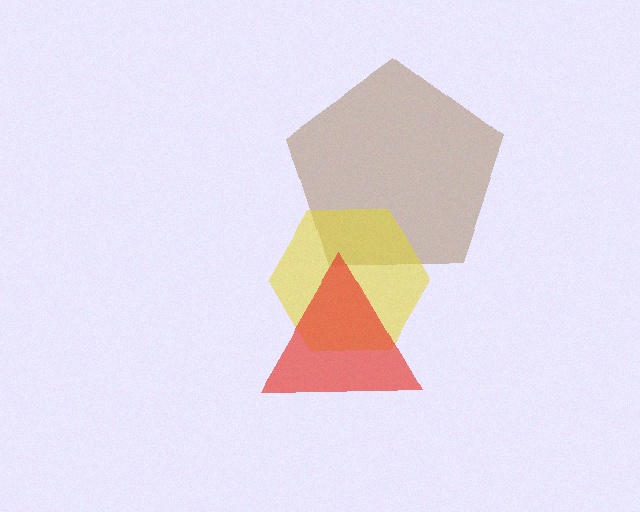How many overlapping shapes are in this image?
There are 3 overlapping shapes in the image.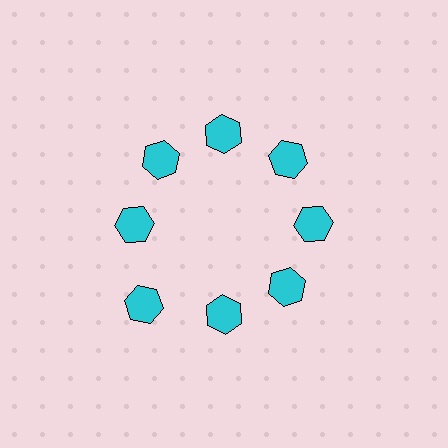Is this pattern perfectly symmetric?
No. The 8 cyan hexagons are arranged in a ring, but one element near the 8 o'clock position is pushed outward from the center, breaking the 8-fold rotational symmetry.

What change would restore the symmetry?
The symmetry would be restored by moving it inward, back onto the ring so that all 8 hexagons sit at equal angles and equal distance from the center.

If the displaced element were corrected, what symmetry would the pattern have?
It would have 8-fold rotational symmetry — the pattern would map onto itself every 45 degrees.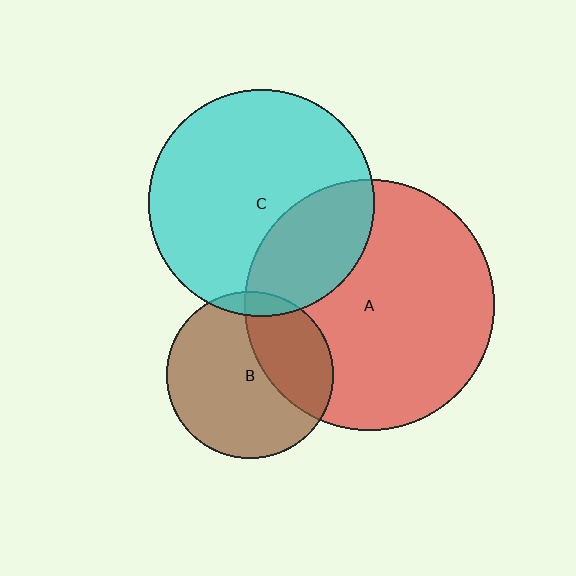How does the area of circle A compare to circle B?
Approximately 2.2 times.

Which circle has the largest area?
Circle A (red).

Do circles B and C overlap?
Yes.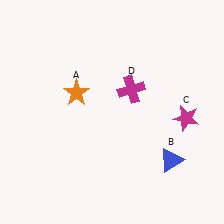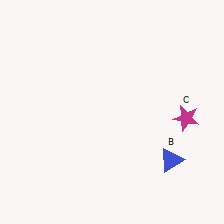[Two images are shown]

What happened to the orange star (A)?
The orange star (A) was removed in Image 2. It was in the top-left area of Image 1.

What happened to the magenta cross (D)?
The magenta cross (D) was removed in Image 2. It was in the top-right area of Image 1.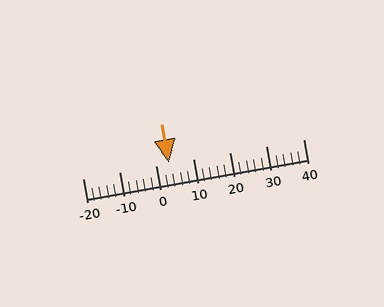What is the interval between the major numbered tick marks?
The major tick marks are spaced 10 units apart.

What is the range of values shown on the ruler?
The ruler shows values from -20 to 40.